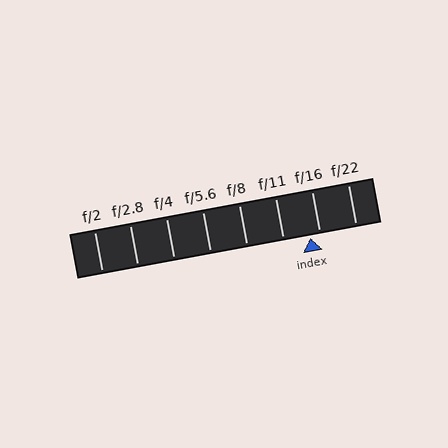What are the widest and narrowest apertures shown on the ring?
The widest aperture shown is f/2 and the narrowest is f/22.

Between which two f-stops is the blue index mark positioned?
The index mark is between f/11 and f/16.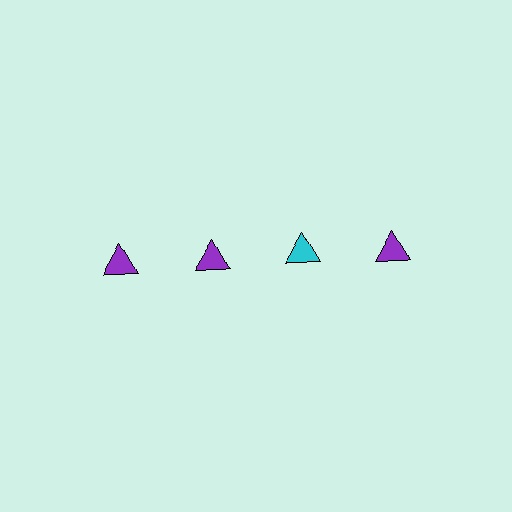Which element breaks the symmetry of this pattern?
The cyan triangle in the top row, center column breaks the symmetry. All other shapes are purple triangles.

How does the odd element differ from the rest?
It has a different color: cyan instead of purple.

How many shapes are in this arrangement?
There are 4 shapes arranged in a grid pattern.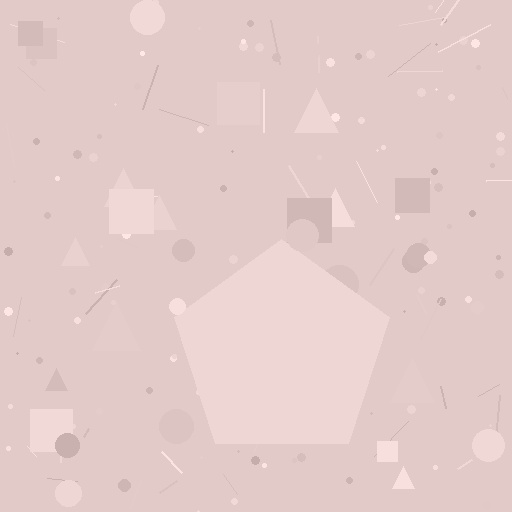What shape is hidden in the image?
A pentagon is hidden in the image.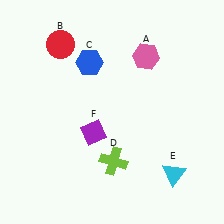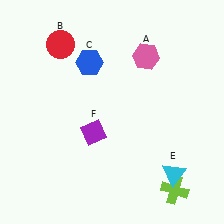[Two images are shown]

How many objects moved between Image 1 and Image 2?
1 object moved between the two images.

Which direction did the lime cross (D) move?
The lime cross (D) moved right.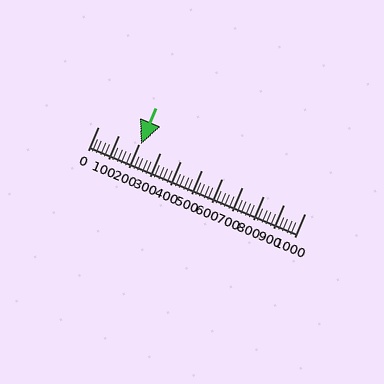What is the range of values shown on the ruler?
The ruler shows values from 0 to 1000.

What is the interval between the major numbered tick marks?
The major tick marks are spaced 100 units apart.